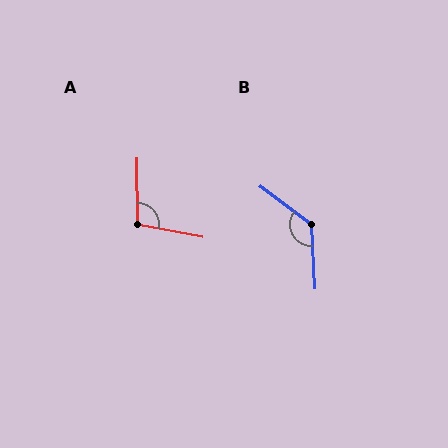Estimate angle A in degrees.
Approximately 101 degrees.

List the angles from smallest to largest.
A (101°), B (130°).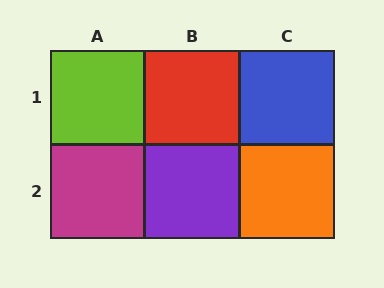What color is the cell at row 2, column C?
Orange.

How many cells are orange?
1 cell is orange.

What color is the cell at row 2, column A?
Magenta.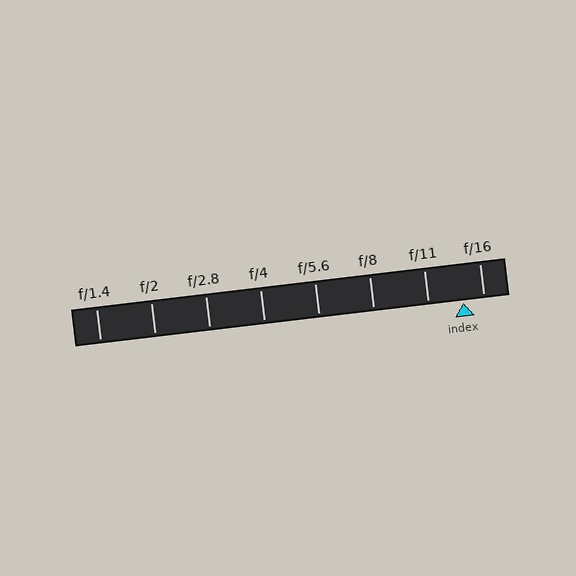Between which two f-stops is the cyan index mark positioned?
The index mark is between f/11 and f/16.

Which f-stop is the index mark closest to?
The index mark is closest to f/16.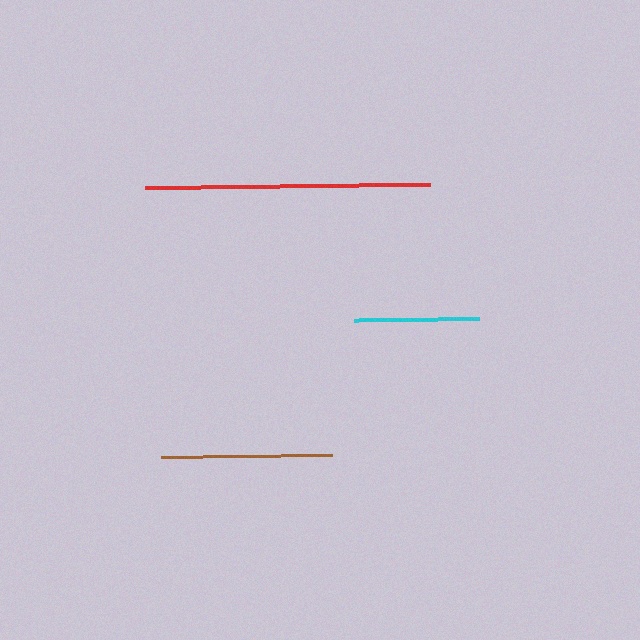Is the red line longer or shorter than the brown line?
The red line is longer than the brown line.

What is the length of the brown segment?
The brown segment is approximately 171 pixels long.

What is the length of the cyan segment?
The cyan segment is approximately 124 pixels long.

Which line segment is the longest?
The red line is the longest at approximately 286 pixels.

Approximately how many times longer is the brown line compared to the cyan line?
The brown line is approximately 1.4 times the length of the cyan line.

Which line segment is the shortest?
The cyan line is the shortest at approximately 124 pixels.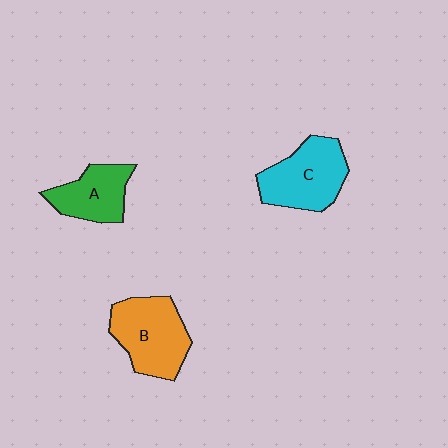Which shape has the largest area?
Shape B (orange).